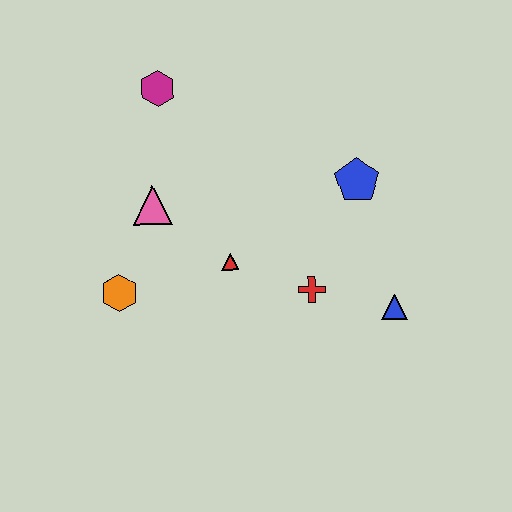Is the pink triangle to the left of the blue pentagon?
Yes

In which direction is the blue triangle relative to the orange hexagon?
The blue triangle is to the right of the orange hexagon.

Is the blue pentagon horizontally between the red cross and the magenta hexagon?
No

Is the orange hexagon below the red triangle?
Yes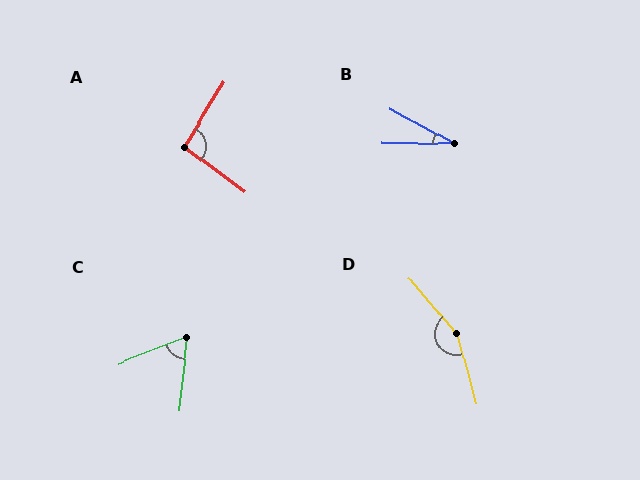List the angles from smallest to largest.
B (28°), C (63°), A (94°), D (155°).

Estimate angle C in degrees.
Approximately 63 degrees.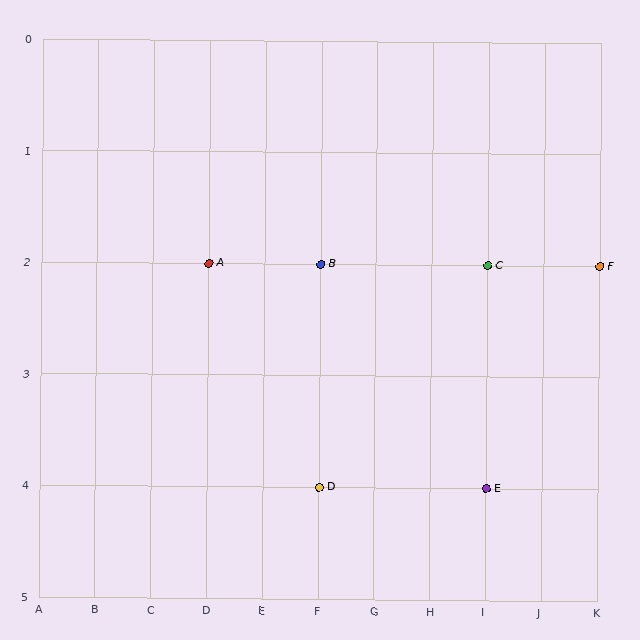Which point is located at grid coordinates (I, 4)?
Point E is at (I, 4).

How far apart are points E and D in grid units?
Points E and D are 3 columns apart.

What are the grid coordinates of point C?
Point C is at grid coordinates (I, 2).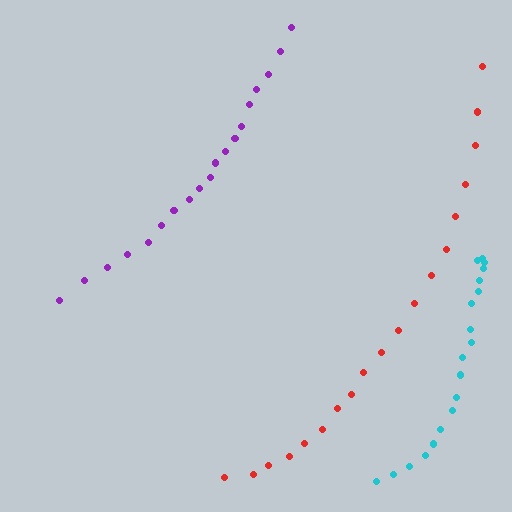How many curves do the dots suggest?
There are 3 distinct paths.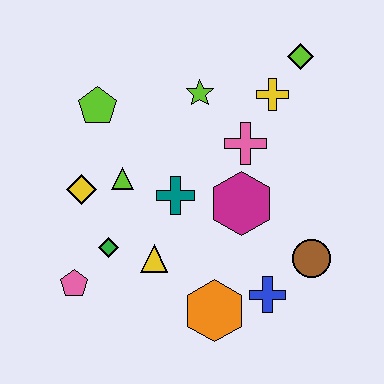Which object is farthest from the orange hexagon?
The lime diamond is farthest from the orange hexagon.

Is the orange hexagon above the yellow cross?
No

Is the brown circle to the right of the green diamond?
Yes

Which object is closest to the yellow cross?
The lime diamond is closest to the yellow cross.